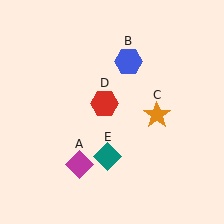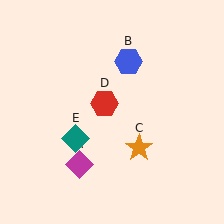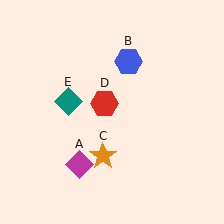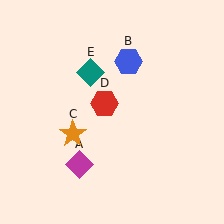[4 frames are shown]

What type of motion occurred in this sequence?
The orange star (object C), teal diamond (object E) rotated clockwise around the center of the scene.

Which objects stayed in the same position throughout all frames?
Magenta diamond (object A) and blue hexagon (object B) and red hexagon (object D) remained stationary.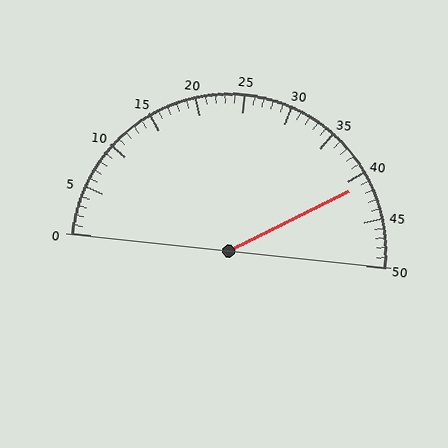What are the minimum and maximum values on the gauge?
The gauge ranges from 0 to 50.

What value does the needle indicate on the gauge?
The needle indicates approximately 41.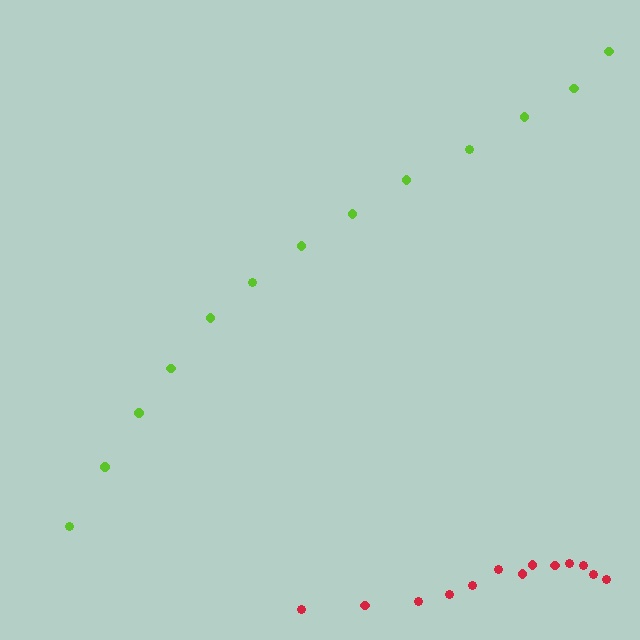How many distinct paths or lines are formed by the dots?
There are 2 distinct paths.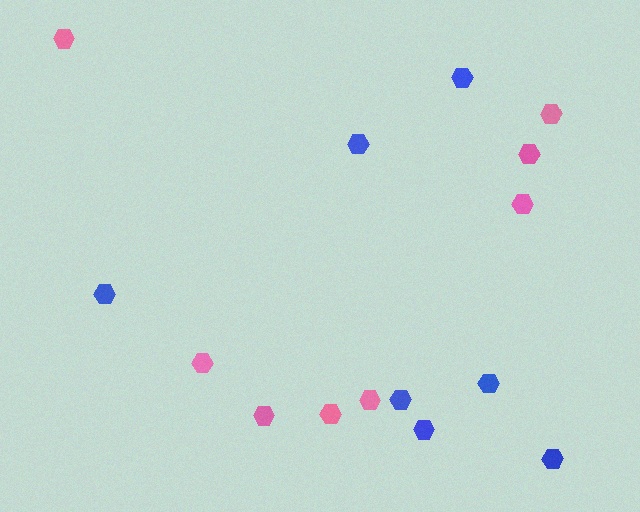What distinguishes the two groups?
There are 2 groups: one group of pink hexagons (8) and one group of blue hexagons (7).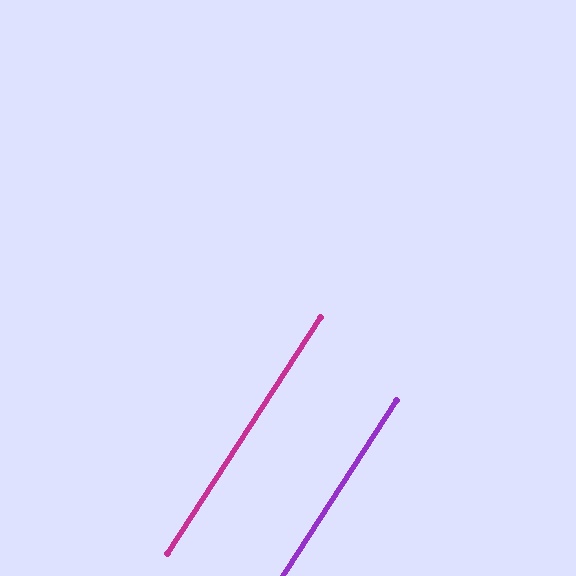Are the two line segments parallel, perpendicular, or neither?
Parallel — their directions differ by only 0.0°.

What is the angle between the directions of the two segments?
Approximately 0 degrees.